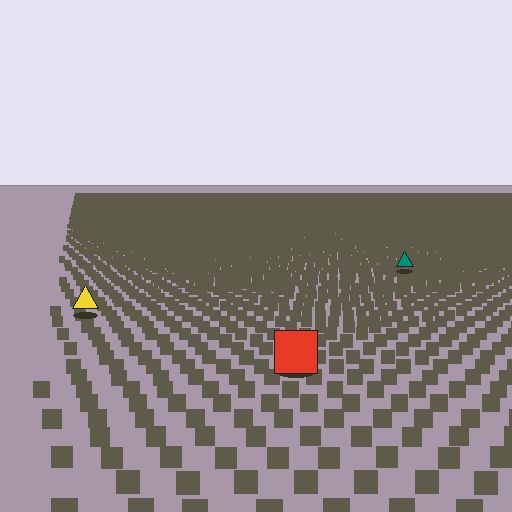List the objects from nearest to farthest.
From nearest to farthest: the red square, the yellow triangle, the teal triangle.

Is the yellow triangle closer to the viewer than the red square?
No. The red square is closer — you can tell from the texture gradient: the ground texture is coarser near it.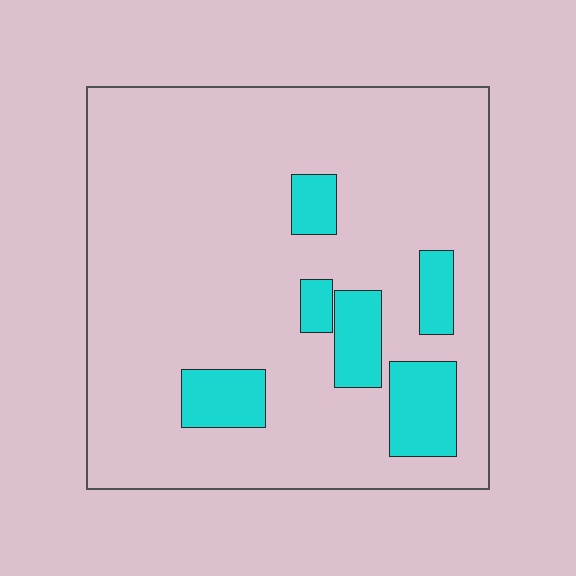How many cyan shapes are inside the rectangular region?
6.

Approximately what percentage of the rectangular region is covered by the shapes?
Approximately 15%.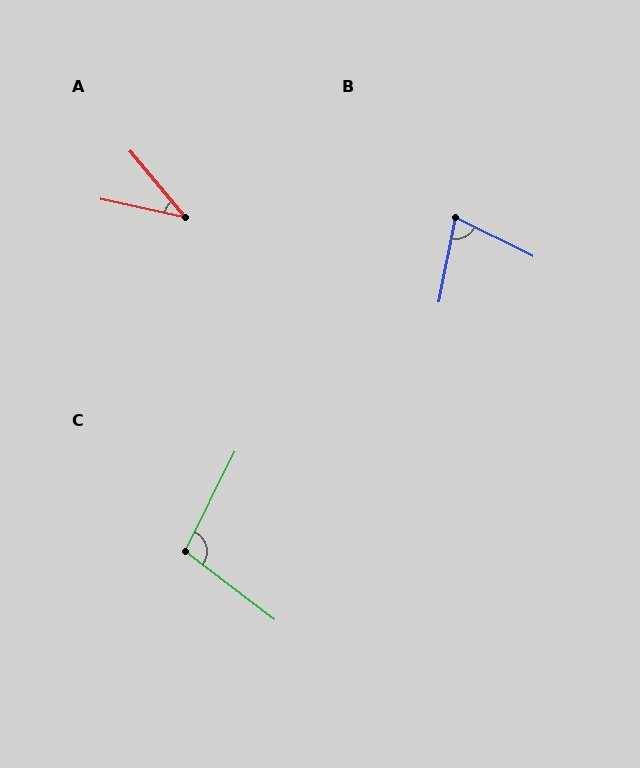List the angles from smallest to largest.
A (38°), B (74°), C (101°).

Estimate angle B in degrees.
Approximately 74 degrees.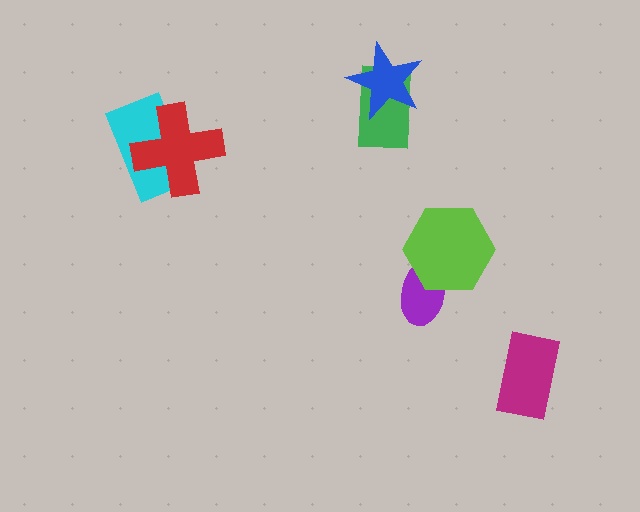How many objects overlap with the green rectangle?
1 object overlaps with the green rectangle.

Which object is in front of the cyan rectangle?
The red cross is in front of the cyan rectangle.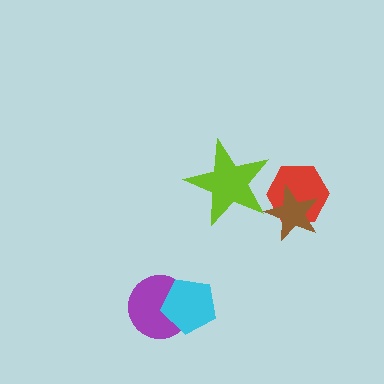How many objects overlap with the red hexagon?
2 objects overlap with the red hexagon.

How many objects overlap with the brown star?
1 object overlaps with the brown star.